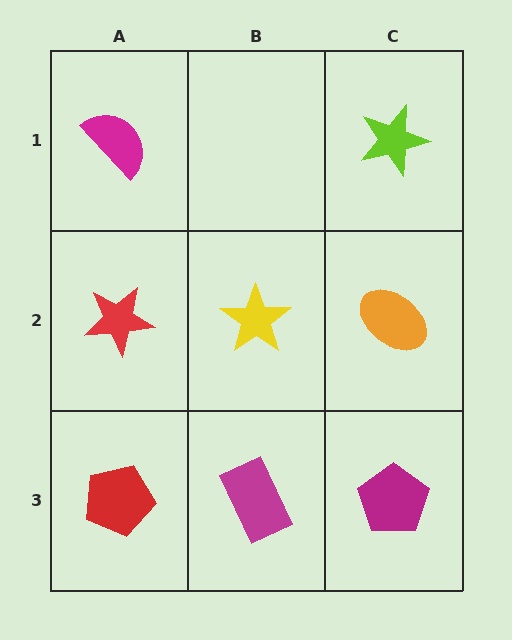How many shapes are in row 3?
3 shapes.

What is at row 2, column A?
A red star.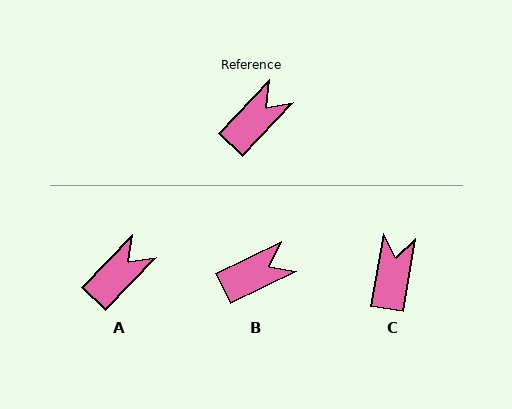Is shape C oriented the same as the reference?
No, it is off by about 34 degrees.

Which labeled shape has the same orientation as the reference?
A.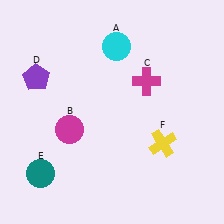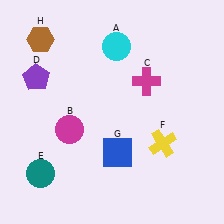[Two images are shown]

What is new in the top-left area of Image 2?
A brown hexagon (H) was added in the top-left area of Image 2.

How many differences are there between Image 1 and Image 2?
There are 2 differences between the two images.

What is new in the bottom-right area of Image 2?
A blue square (G) was added in the bottom-right area of Image 2.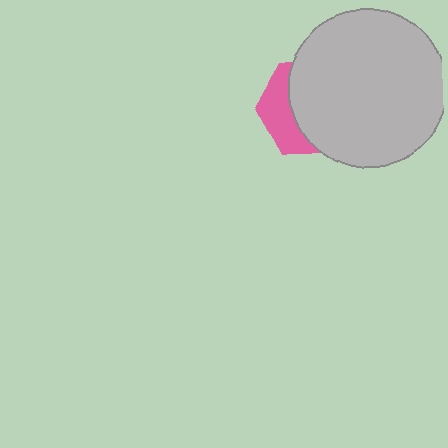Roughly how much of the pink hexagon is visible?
A small part of it is visible (roughly 35%).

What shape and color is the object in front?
The object in front is a light gray circle.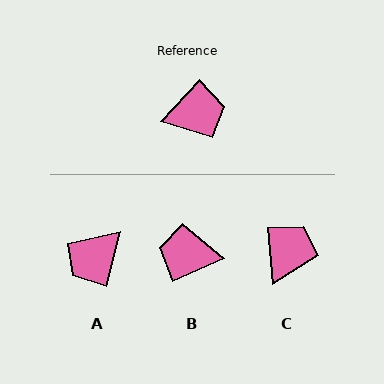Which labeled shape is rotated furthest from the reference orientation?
B, about 157 degrees away.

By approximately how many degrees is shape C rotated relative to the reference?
Approximately 48 degrees counter-clockwise.